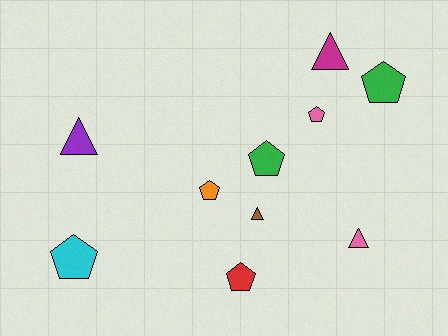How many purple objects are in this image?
There is 1 purple object.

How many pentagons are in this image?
There are 6 pentagons.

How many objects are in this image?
There are 10 objects.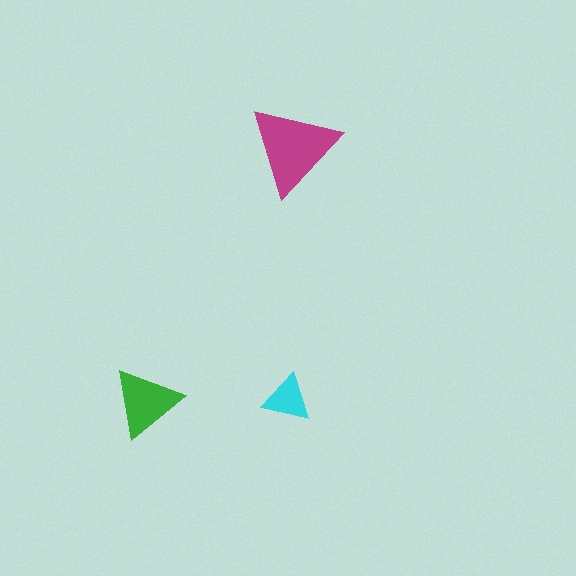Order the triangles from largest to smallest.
the magenta one, the green one, the cyan one.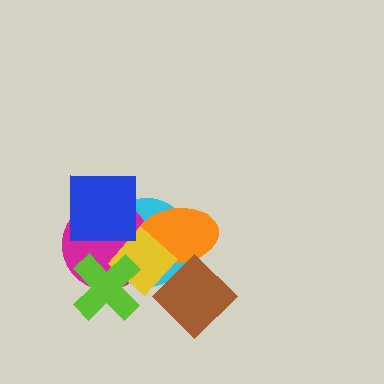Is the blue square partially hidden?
No, no other shape covers it.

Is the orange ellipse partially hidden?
Yes, it is partially covered by another shape.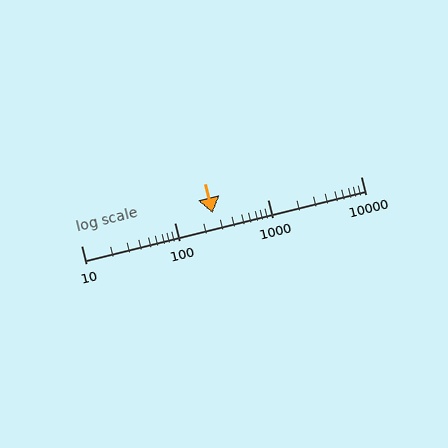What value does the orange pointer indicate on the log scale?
The pointer indicates approximately 260.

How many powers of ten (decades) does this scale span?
The scale spans 3 decades, from 10 to 10000.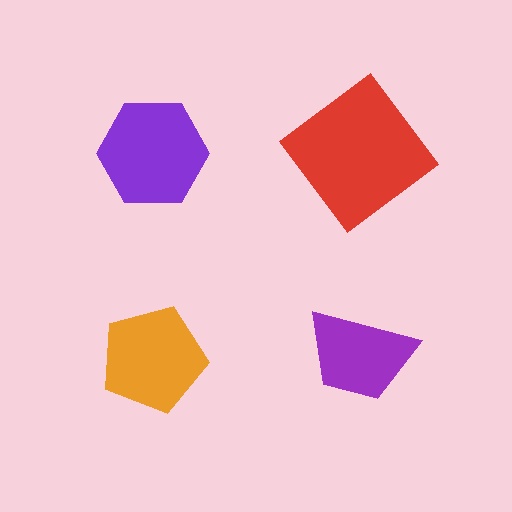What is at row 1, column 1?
A purple hexagon.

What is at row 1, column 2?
A red diamond.